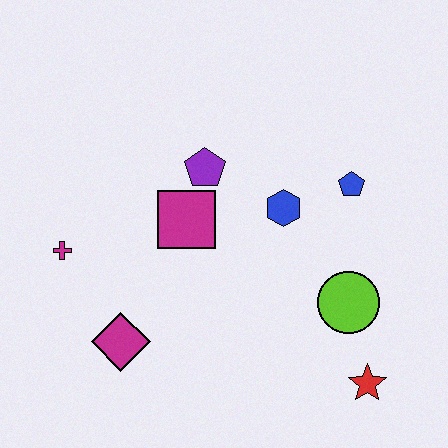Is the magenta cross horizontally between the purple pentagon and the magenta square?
No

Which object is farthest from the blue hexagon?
The magenta cross is farthest from the blue hexagon.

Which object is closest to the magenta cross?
The magenta diamond is closest to the magenta cross.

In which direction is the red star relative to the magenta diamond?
The red star is to the right of the magenta diamond.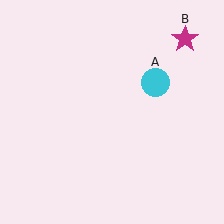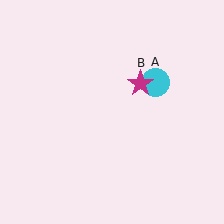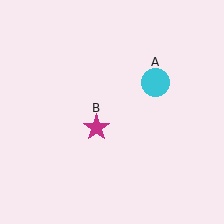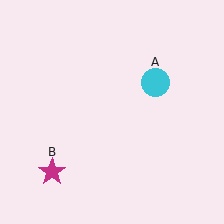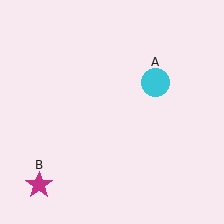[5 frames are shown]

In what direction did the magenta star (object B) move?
The magenta star (object B) moved down and to the left.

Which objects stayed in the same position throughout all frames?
Cyan circle (object A) remained stationary.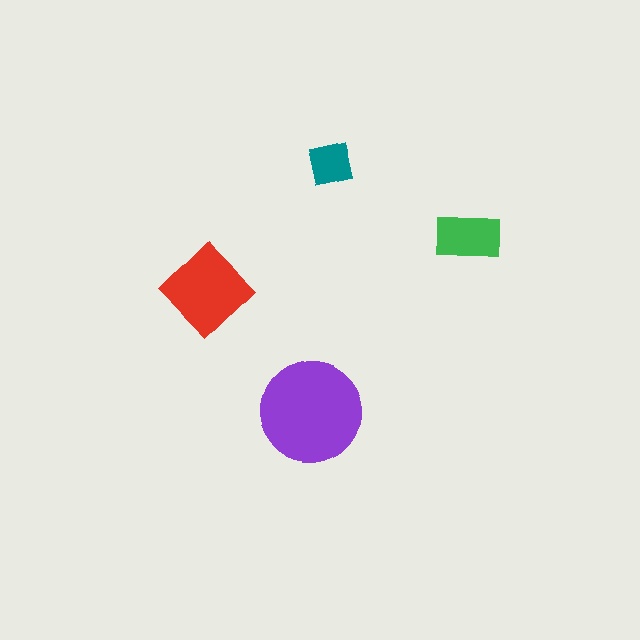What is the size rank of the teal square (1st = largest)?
4th.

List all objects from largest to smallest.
The purple circle, the red diamond, the green rectangle, the teal square.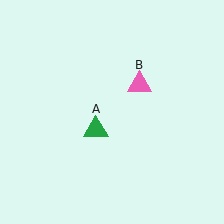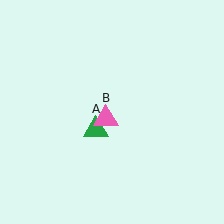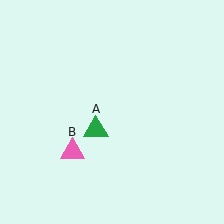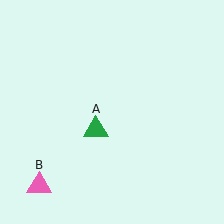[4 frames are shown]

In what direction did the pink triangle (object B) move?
The pink triangle (object B) moved down and to the left.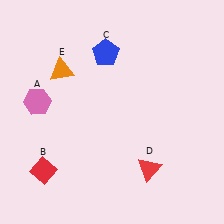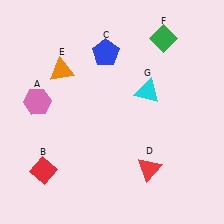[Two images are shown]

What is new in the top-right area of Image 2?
A cyan triangle (G) was added in the top-right area of Image 2.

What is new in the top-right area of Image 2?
A green diamond (F) was added in the top-right area of Image 2.